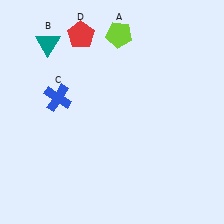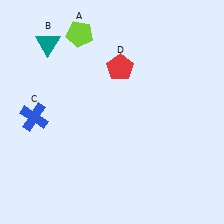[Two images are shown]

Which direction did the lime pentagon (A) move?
The lime pentagon (A) moved left.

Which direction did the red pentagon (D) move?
The red pentagon (D) moved right.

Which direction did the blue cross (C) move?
The blue cross (C) moved left.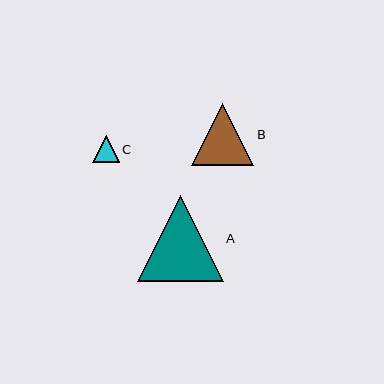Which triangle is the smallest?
Triangle C is the smallest with a size of approximately 27 pixels.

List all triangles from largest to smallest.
From largest to smallest: A, B, C.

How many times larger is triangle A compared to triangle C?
Triangle A is approximately 3.2 times the size of triangle C.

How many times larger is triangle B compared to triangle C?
Triangle B is approximately 2.3 times the size of triangle C.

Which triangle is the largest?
Triangle A is the largest with a size of approximately 85 pixels.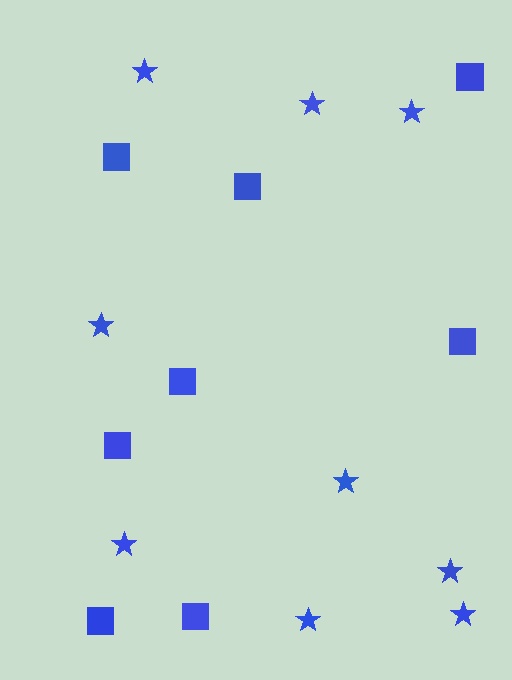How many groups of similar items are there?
There are 2 groups: one group of squares (8) and one group of stars (9).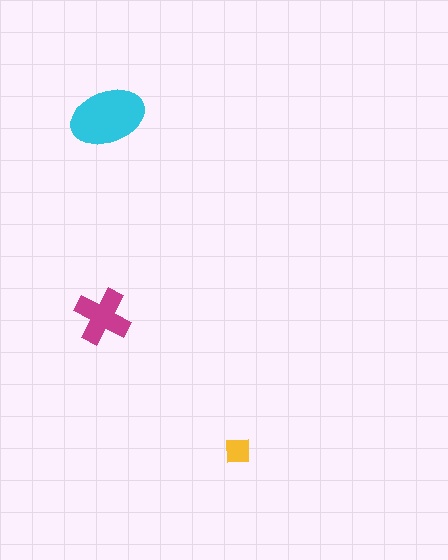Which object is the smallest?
The yellow square.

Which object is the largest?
The cyan ellipse.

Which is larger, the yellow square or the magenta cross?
The magenta cross.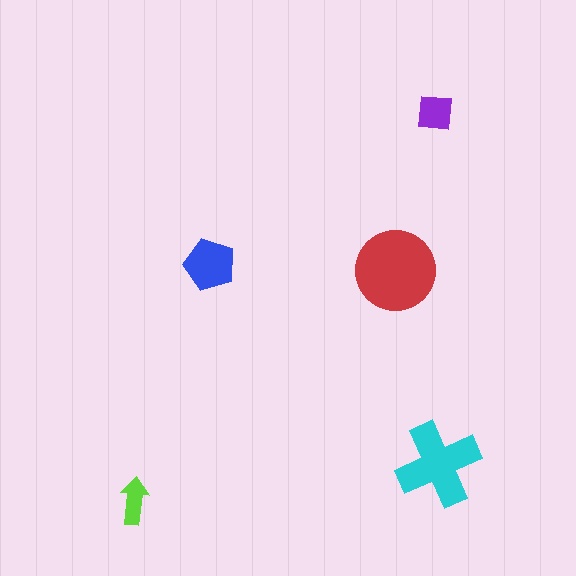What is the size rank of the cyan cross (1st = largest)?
2nd.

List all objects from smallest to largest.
The lime arrow, the purple square, the blue pentagon, the cyan cross, the red circle.